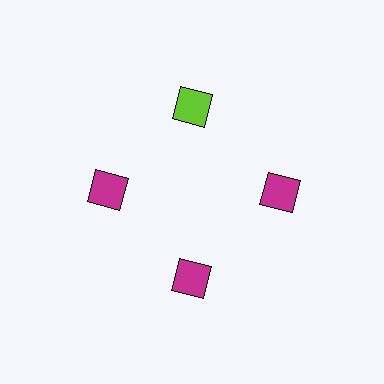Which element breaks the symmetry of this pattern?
The lime diamond at roughly the 12 o'clock position breaks the symmetry. All other shapes are magenta diamonds.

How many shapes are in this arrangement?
There are 4 shapes arranged in a ring pattern.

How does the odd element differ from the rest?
It has a different color: lime instead of magenta.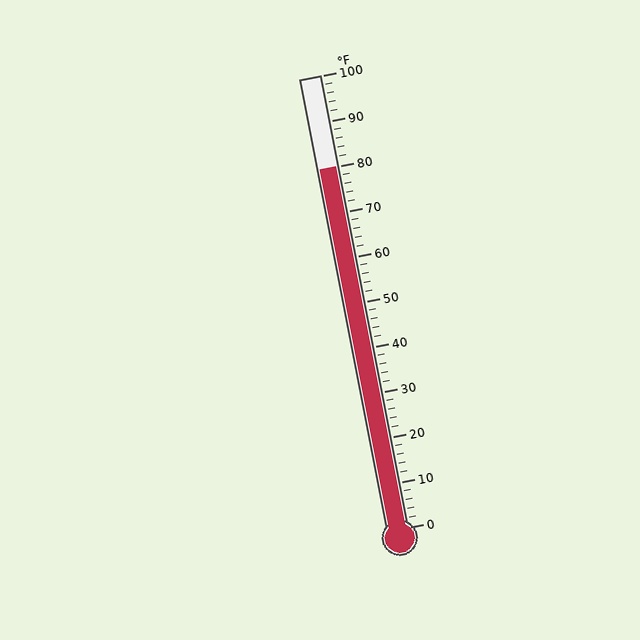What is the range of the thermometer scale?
The thermometer scale ranges from 0°F to 100°F.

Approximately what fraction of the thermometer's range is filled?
The thermometer is filled to approximately 80% of its range.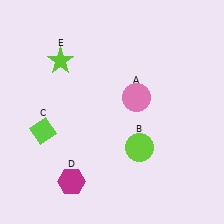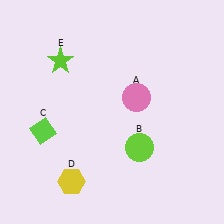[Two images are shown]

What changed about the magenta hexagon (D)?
In Image 1, D is magenta. In Image 2, it changed to yellow.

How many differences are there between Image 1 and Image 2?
There is 1 difference between the two images.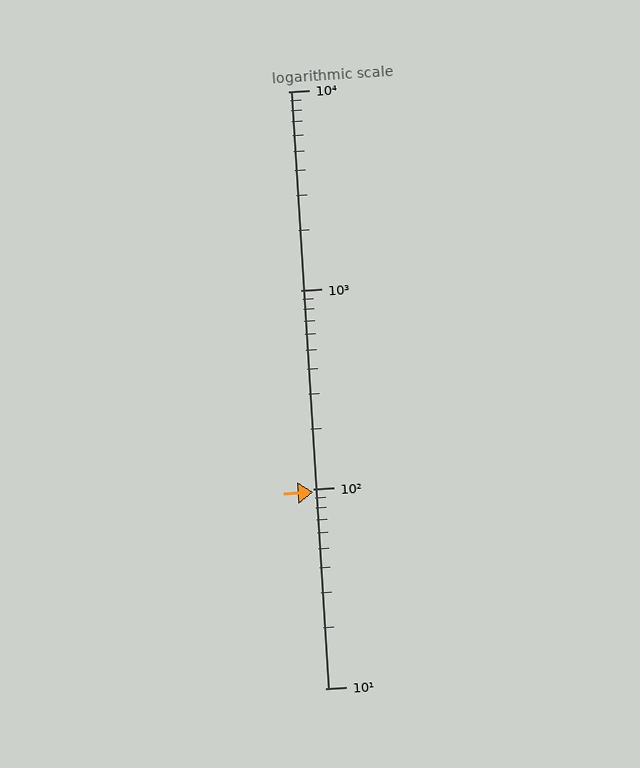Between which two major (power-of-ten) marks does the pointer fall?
The pointer is between 10 and 100.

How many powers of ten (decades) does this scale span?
The scale spans 3 decades, from 10 to 10000.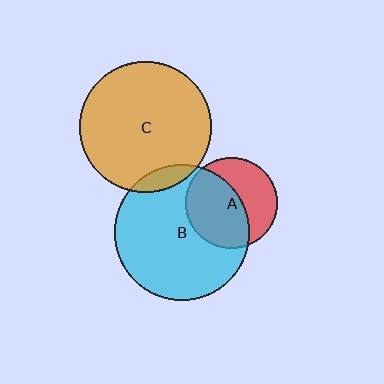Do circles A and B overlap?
Yes.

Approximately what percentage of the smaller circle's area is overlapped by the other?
Approximately 55%.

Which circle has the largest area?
Circle B (cyan).